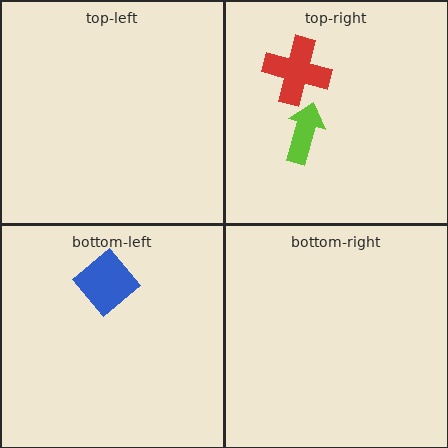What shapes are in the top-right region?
The lime arrow, the red cross.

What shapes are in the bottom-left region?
The blue diamond.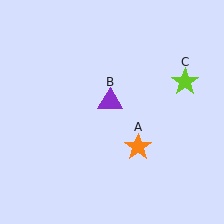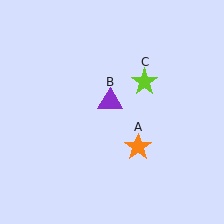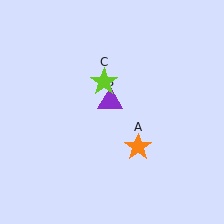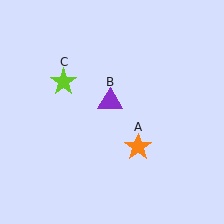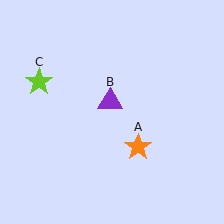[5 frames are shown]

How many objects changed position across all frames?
1 object changed position: lime star (object C).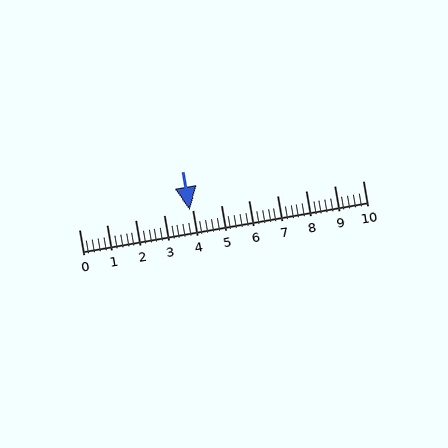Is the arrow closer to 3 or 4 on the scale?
The arrow is closer to 4.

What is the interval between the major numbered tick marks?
The major tick marks are spaced 1 units apart.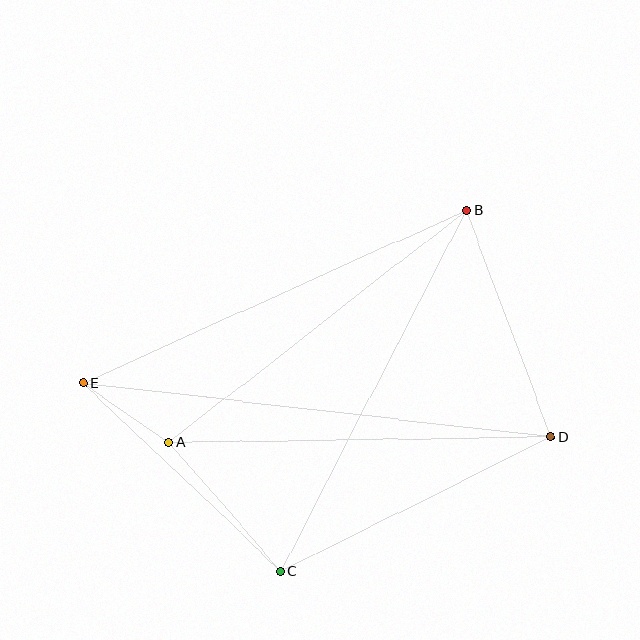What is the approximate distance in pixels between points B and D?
The distance between B and D is approximately 241 pixels.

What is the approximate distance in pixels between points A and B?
The distance between A and B is approximately 378 pixels.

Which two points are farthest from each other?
Points D and E are farthest from each other.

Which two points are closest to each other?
Points A and E are closest to each other.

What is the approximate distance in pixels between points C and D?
The distance between C and D is approximately 302 pixels.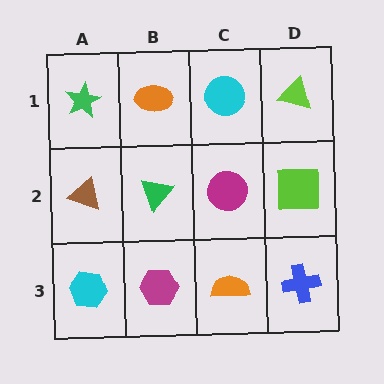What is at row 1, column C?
A cyan circle.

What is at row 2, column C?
A magenta circle.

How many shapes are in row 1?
4 shapes.